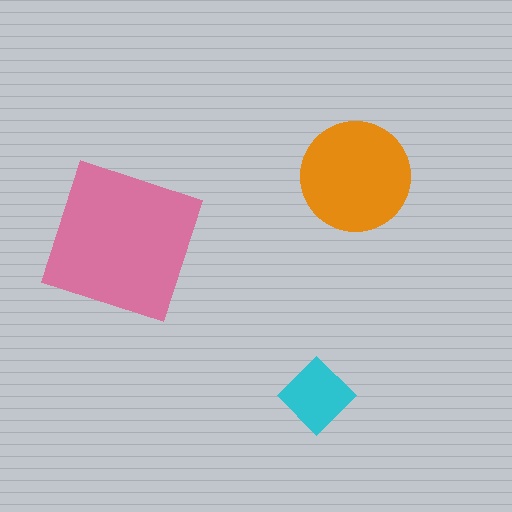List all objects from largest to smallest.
The pink square, the orange circle, the cyan diamond.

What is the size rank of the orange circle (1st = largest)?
2nd.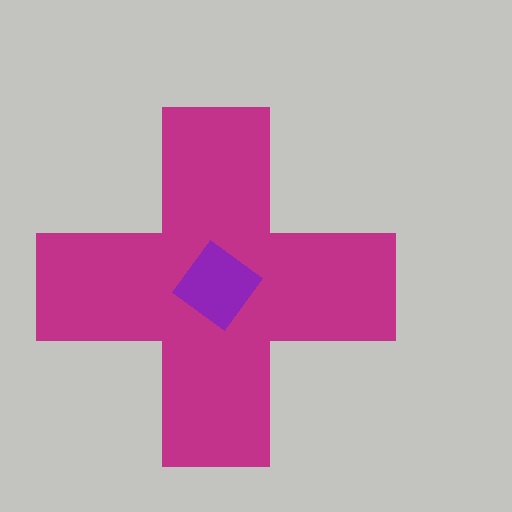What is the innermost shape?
The purple diamond.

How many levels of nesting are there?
2.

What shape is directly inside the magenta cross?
The purple diamond.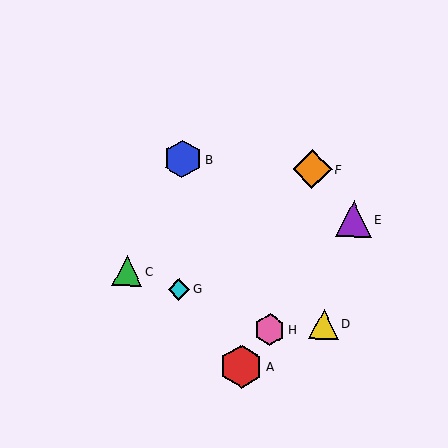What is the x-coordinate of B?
Object B is at x≈183.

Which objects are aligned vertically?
Objects B, G are aligned vertically.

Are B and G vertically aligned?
Yes, both are at x≈183.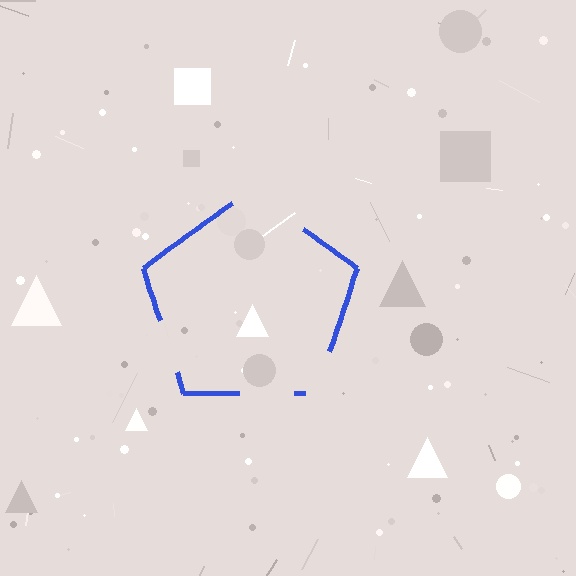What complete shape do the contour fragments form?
The contour fragments form a pentagon.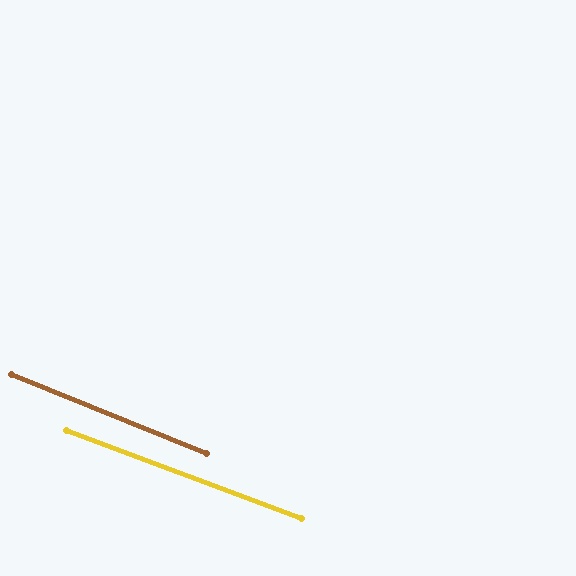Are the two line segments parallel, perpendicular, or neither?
Parallel — their directions differ by only 1.6°.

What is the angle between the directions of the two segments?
Approximately 2 degrees.